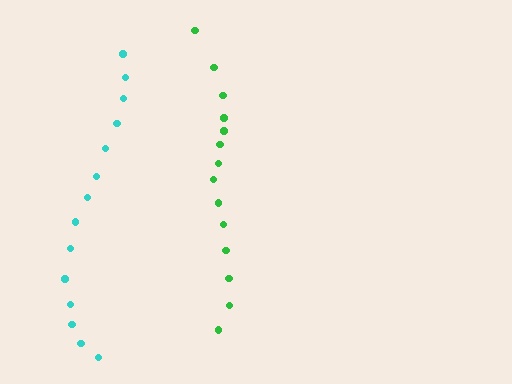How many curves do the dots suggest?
There are 2 distinct paths.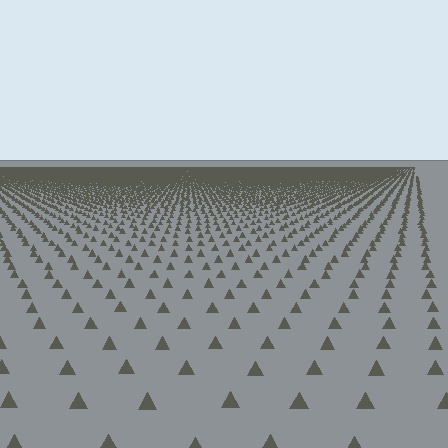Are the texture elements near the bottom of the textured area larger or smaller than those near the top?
Larger. Near the bottom, elements are closer to the viewer and appear at a bigger on-screen size.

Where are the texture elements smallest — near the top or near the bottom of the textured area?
Near the top.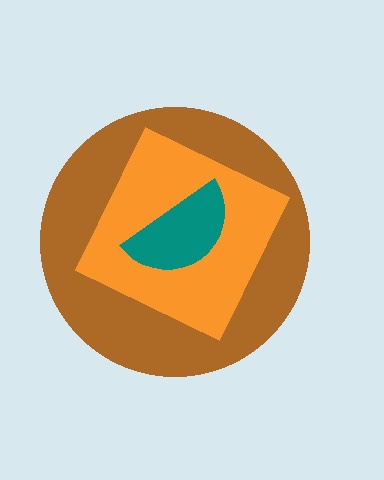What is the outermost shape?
The brown circle.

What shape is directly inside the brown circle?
The orange diamond.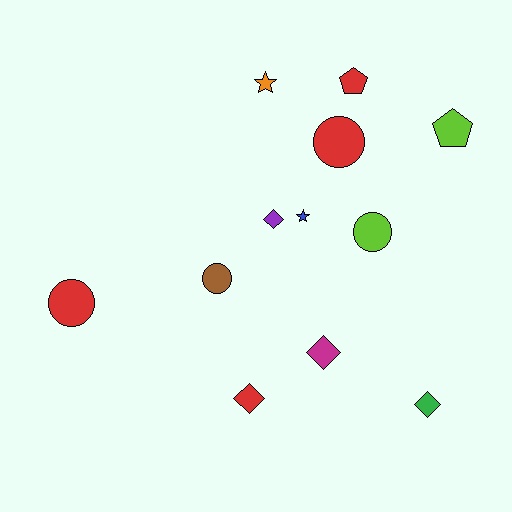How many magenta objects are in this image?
There is 1 magenta object.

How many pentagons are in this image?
There are 2 pentagons.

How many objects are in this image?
There are 12 objects.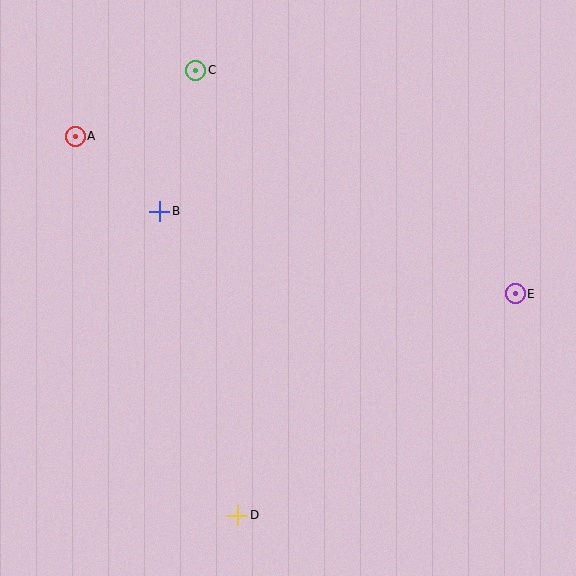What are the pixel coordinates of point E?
Point E is at (515, 294).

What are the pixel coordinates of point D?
Point D is at (238, 515).